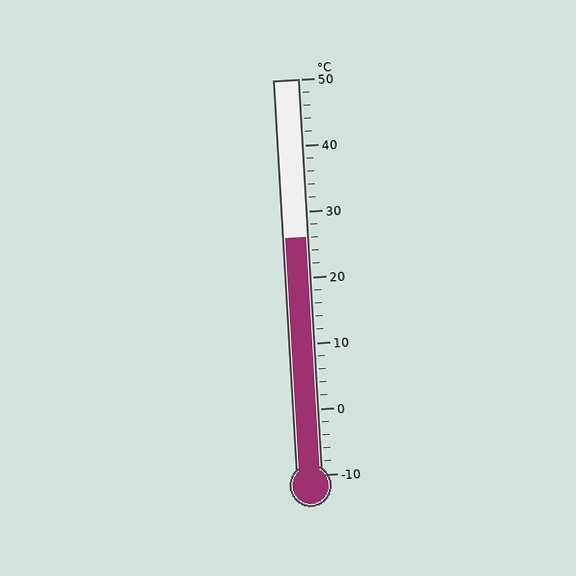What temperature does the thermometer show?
The thermometer shows approximately 26°C.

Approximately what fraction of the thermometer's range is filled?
The thermometer is filled to approximately 60% of its range.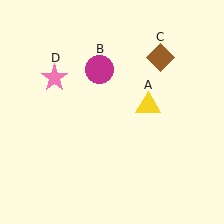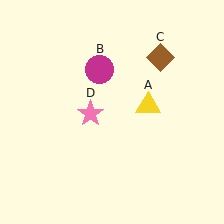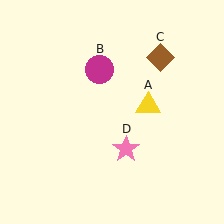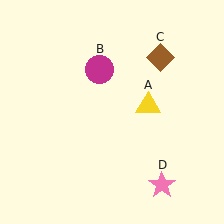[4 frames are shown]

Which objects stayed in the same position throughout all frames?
Yellow triangle (object A) and magenta circle (object B) and brown diamond (object C) remained stationary.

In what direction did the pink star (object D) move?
The pink star (object D) moved down and to the right.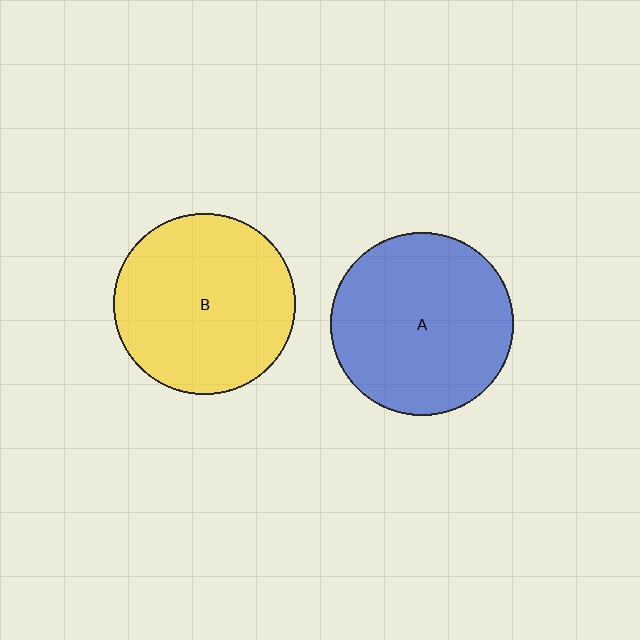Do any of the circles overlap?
No, none of the circles overlap.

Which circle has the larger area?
Circle A (blue).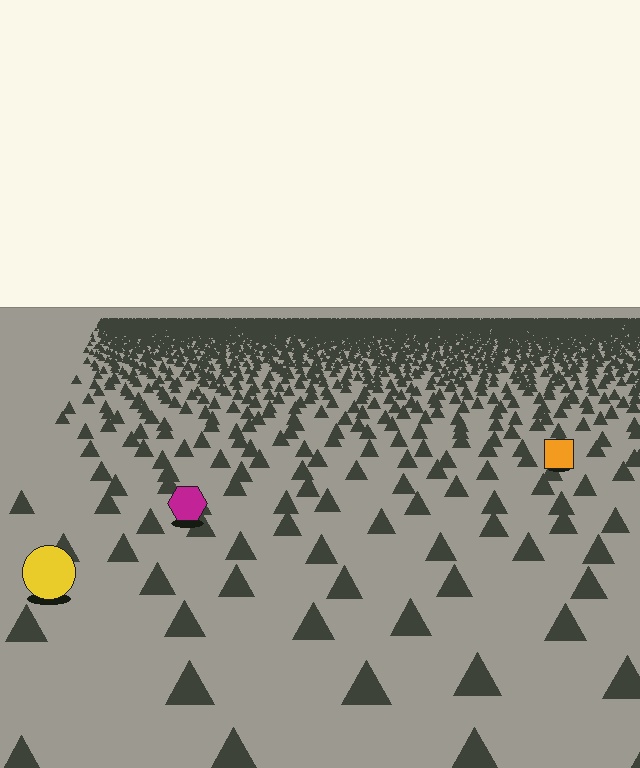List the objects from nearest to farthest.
From nearest to farthest: the yellow circle, the magenta hexagon, the orange square.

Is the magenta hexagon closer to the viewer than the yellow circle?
No. The yellow circle is closer — you can tell from the texture gradient: the ground texture is coarser near it.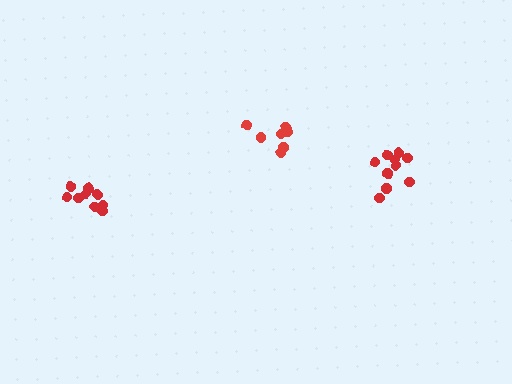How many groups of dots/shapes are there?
There are 3 groups.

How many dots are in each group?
Group 1: 11 dots, Group 2: 7 dots, Group 3: 10 dots (28 total).